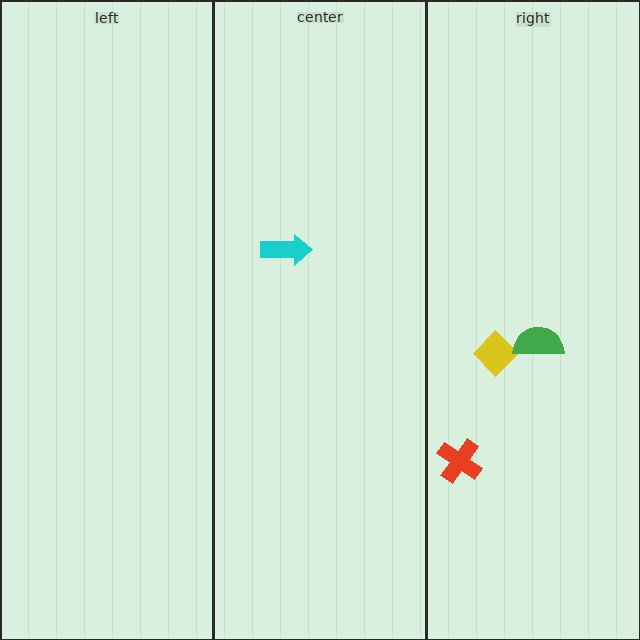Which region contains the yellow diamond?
The right region.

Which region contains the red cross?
The right region.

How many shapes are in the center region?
1.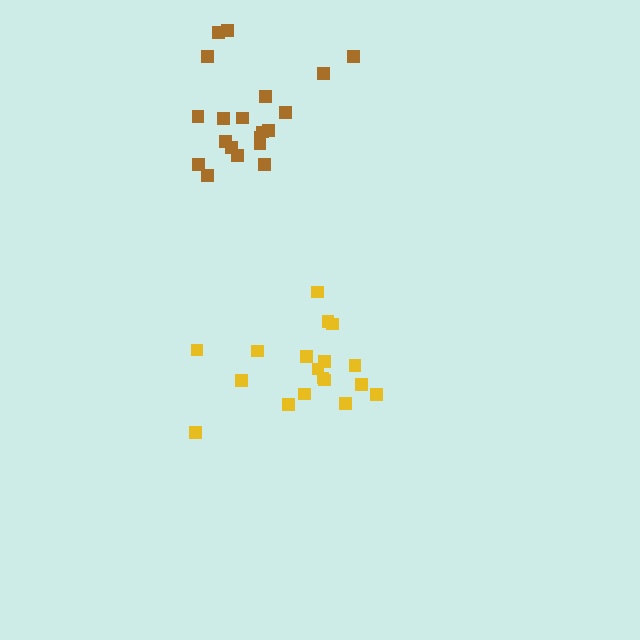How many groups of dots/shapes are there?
There are 2 groups.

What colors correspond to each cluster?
The clusters are colored: brown, yellow.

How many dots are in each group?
Group 1: 20 dots, Group 2: 18 dots (38 total).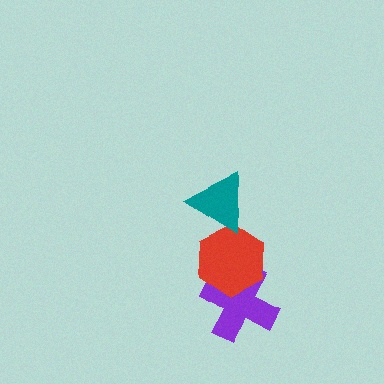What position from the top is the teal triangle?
The teal triangle is 1st from the top.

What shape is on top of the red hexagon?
The teal triangle is on top of the red hexagon.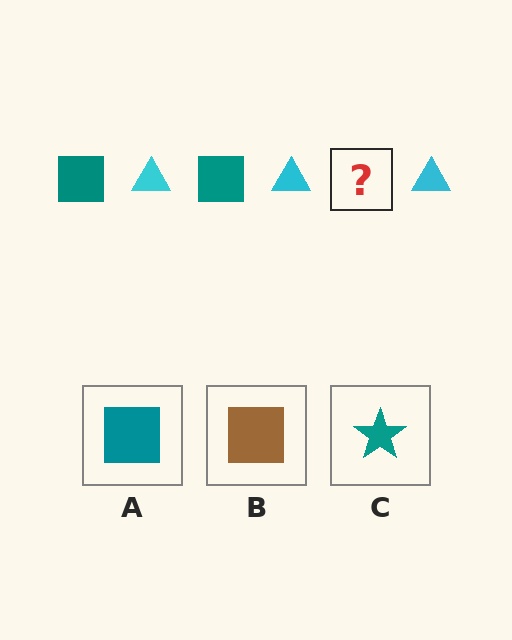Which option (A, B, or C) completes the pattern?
A.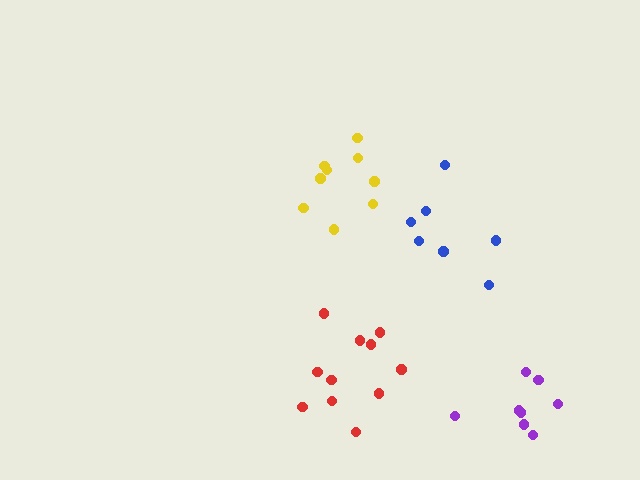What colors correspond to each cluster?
The clusters are colored: red, purple, yellow, blue.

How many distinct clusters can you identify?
There are 4 distinct clusters.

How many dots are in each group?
Group 1: 11 dots, Group 2: 8 dots, Group 3: 9 dots, Group 4: 7 dots (35 total).